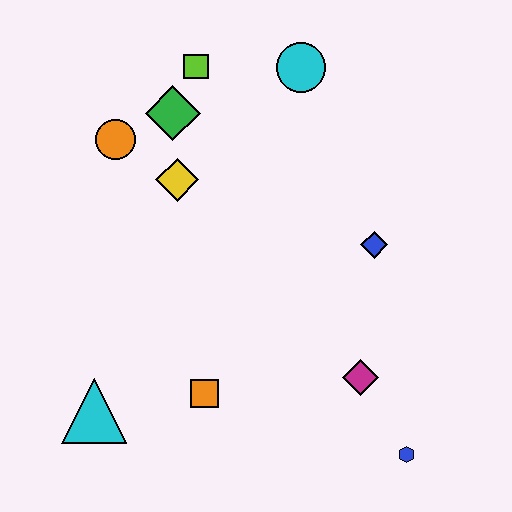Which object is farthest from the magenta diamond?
The lime square is farthest from the magenta diamond.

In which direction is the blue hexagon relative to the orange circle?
The blue hexagon is below the orange circle.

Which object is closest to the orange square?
The cyan triangle is closest to the orange square.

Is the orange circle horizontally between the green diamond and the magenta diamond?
No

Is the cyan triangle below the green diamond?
Yes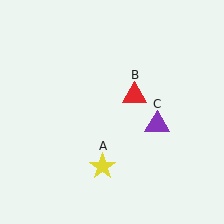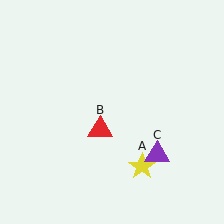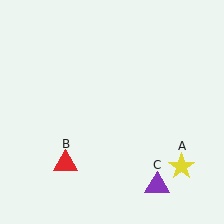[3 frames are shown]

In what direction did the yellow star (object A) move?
The yellow star (object A) moved right.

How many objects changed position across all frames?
3 objects changed position: yellow star (object A), red triangle (object B), purple triangle (object C).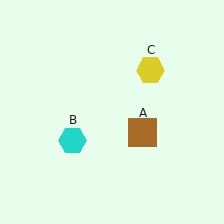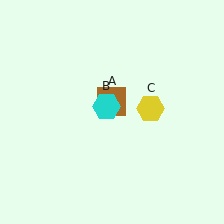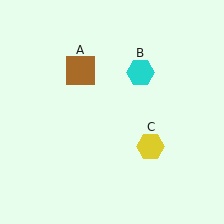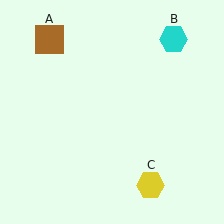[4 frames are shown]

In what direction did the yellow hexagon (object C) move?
The yellow hexagon (object C) moved down.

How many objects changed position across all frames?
3 objects changed position: brown square (object A), cyan hexagon (object B), yellow hexagon (object C).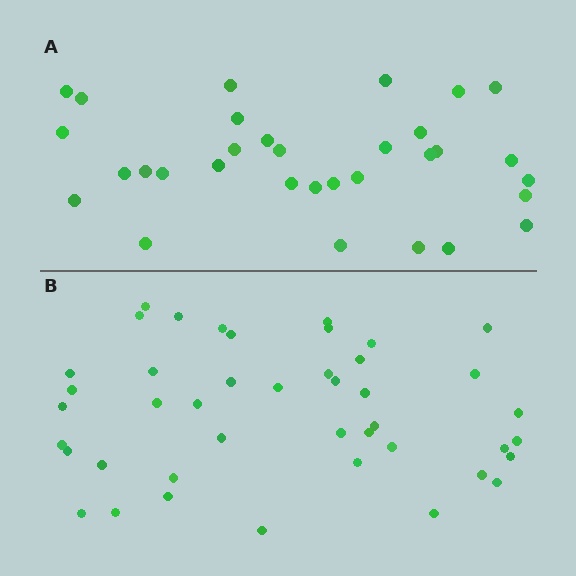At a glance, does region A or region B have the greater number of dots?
Region B (the bottom region) has more dots.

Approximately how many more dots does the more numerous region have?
Region B has roughly 12 or so more dots than region A.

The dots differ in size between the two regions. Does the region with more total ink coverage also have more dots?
No. Region A has more total ink coverage because its dots are larger, but region B actually contains more individual dots. Total area can be misleading — the number of items is what matters here.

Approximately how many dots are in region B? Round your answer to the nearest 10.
About 40 dots. (The exact count is 43, which rounds to 40.)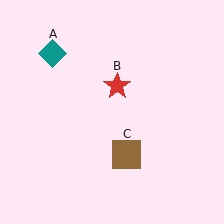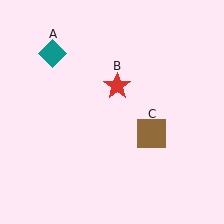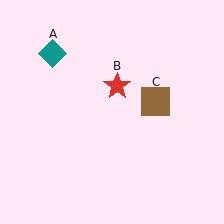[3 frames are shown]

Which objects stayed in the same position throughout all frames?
Teal diamond (object A) and red star (object B) remained stationary.